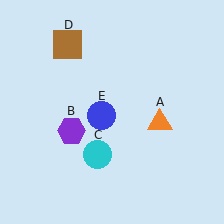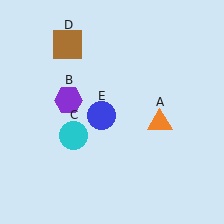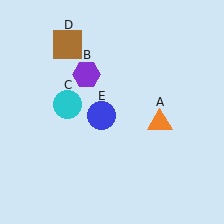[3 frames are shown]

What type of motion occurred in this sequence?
The purple hexagon (object B), cyan circle (object C) rotated clockwise around the center of the scene.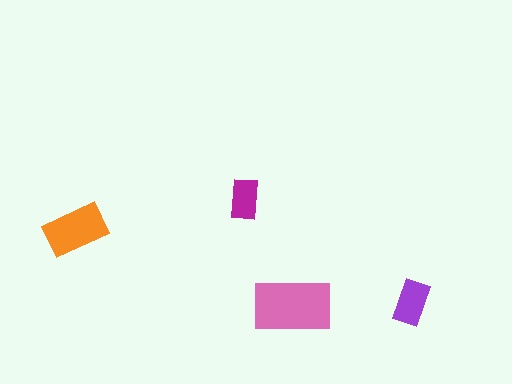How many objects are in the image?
There are 4 objects in the image.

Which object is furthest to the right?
The purple rectangle is rightmost.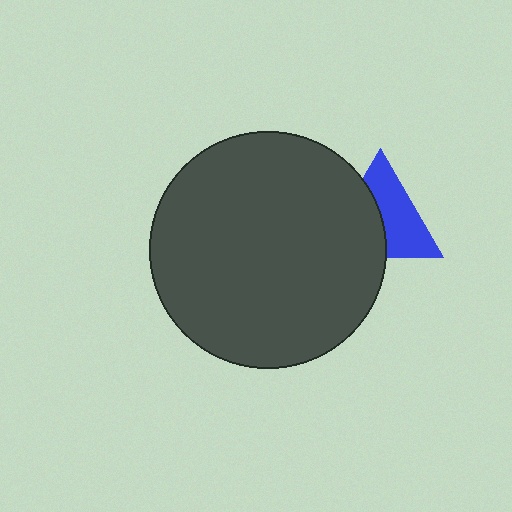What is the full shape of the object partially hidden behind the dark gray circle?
The partially hidden object is a blue triangle.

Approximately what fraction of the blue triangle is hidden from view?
Roughly 46% of the blue triangle is hidden behind the dark gray circle.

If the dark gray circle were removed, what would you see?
You would see the complete blue triangle.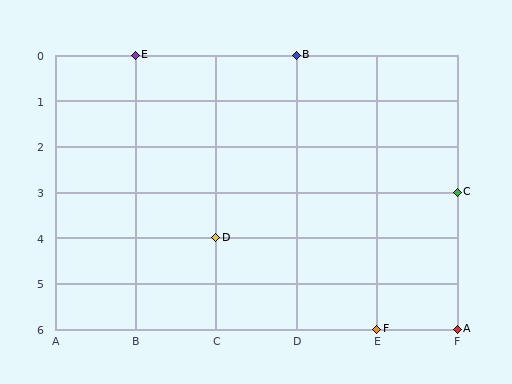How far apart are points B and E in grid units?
Points B and E are 2 columns apart.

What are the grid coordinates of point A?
Point A is at grid coordinates (F, 6).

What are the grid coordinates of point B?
Point B is at grid coordinates (D, 0).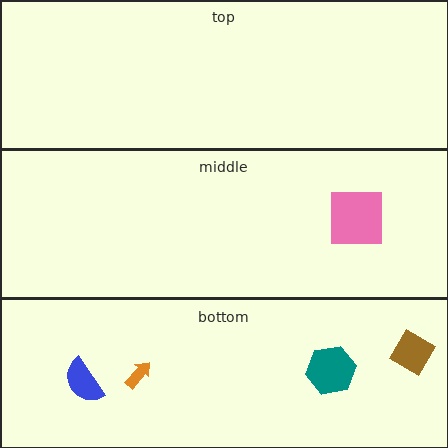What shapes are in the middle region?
The pink square.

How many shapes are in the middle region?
1.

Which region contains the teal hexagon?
The bottom region.